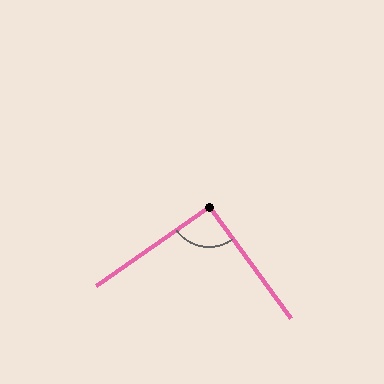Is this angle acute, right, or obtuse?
It is approximately a right angle.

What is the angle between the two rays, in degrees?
Approximately 91 degrees.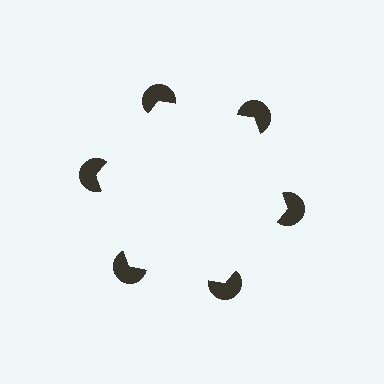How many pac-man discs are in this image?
There are 6 — one at each vertex of the illusory hexagon.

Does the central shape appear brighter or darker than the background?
It typically appears slightly brighter than the background, even though no actual brightness change is drawn.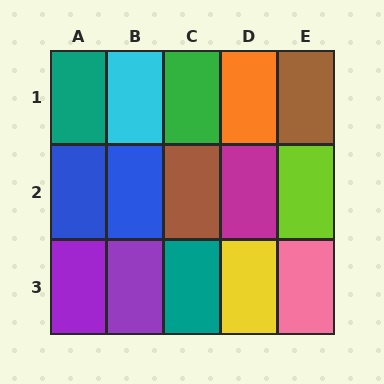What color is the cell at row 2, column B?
Blue.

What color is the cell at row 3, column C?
Teal.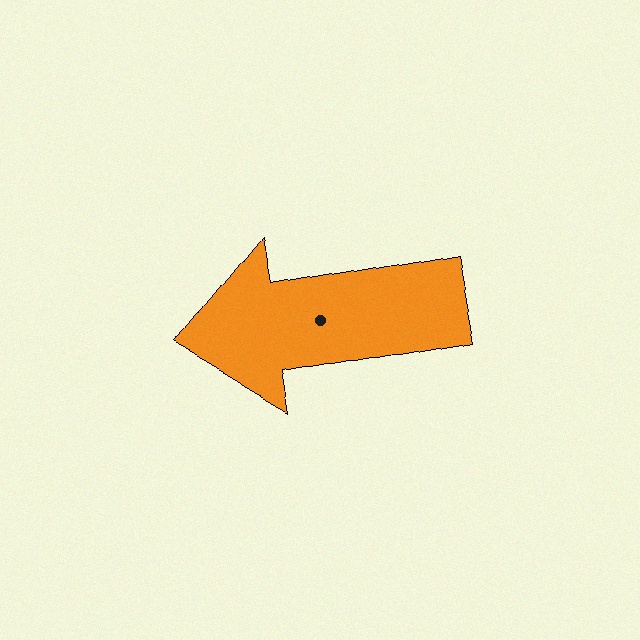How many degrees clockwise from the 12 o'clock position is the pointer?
Approximately 260 degrees.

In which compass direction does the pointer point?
West.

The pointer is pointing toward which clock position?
Roughly 9 o'clock.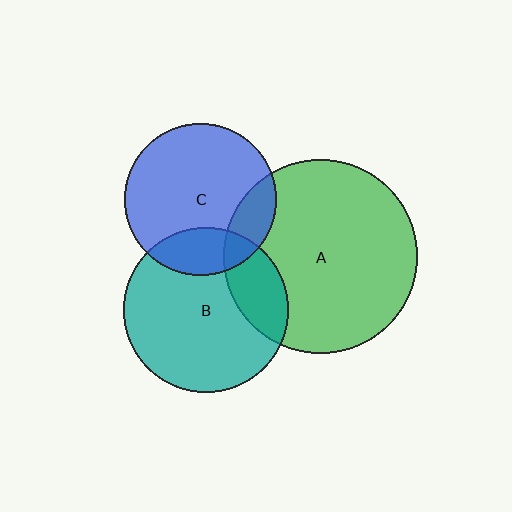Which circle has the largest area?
Circle A (green).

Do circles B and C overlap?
Yes.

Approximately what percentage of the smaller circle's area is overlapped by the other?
Approximately 20%.